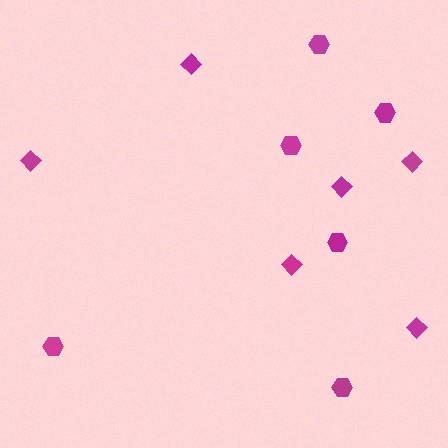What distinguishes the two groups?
There are 2 groups: one group of hexagons (6) and one group of diamonds (6).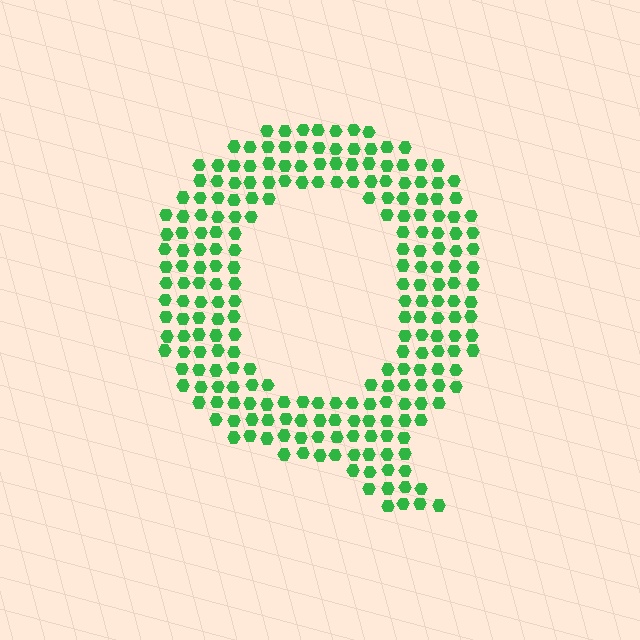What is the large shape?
The large shape is the letter Q.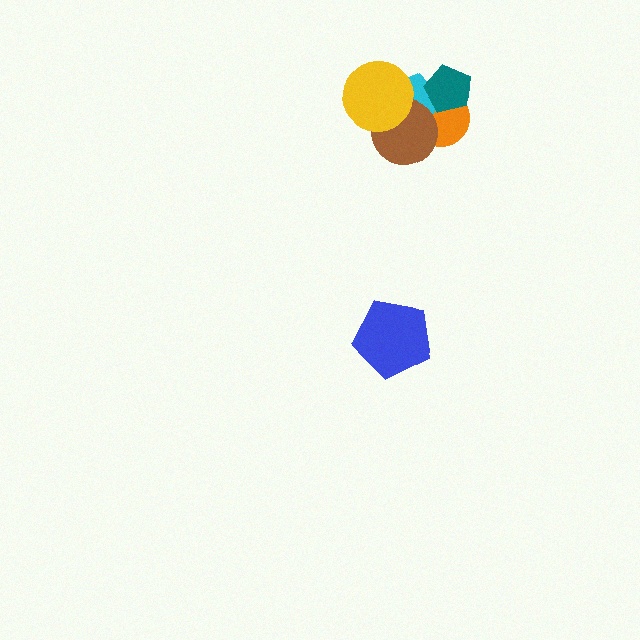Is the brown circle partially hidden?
Yes, it is partially covered by another shape.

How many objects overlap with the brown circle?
3 objects overlap with the brown circle.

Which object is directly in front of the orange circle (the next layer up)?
The cyan pentagon is directly in front of the orange circle.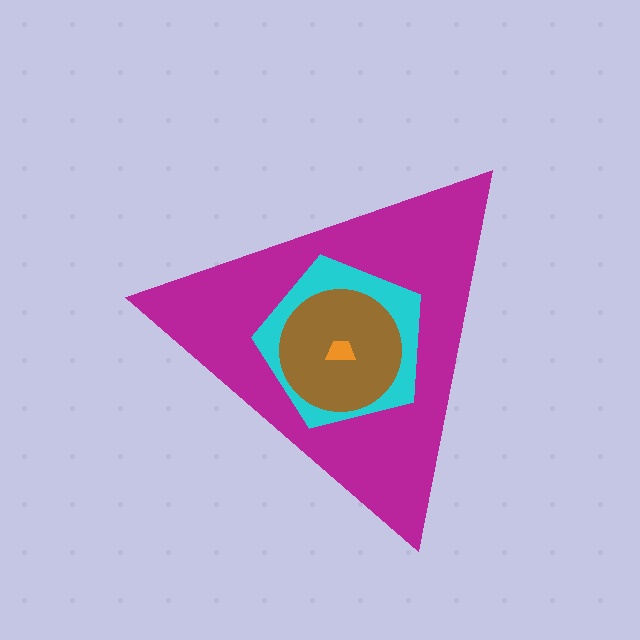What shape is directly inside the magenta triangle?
The cyan pentagon.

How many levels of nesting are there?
4.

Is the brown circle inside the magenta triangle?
Yes.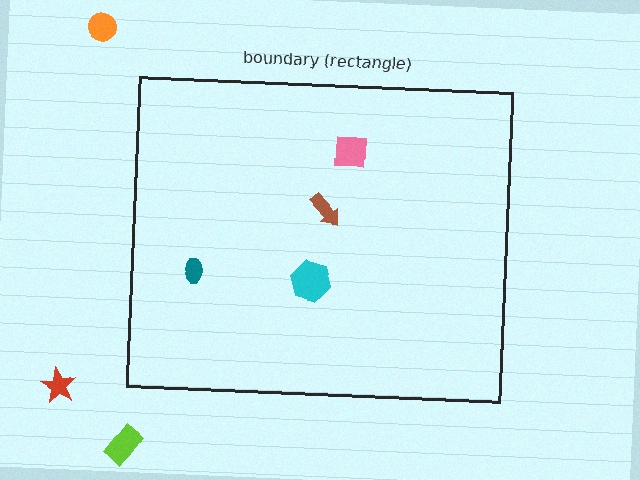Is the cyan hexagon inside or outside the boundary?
Inside.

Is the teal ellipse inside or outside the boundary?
Inside.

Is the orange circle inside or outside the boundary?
Outside.